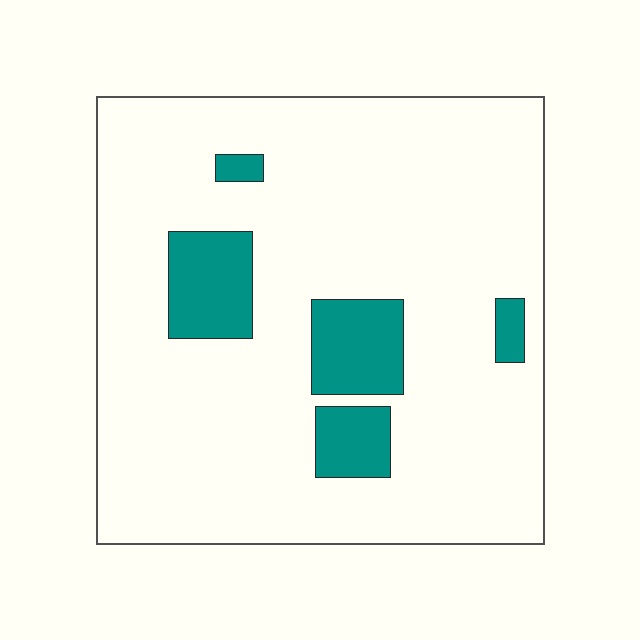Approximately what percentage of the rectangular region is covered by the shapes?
Approximately 15%.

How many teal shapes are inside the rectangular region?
5.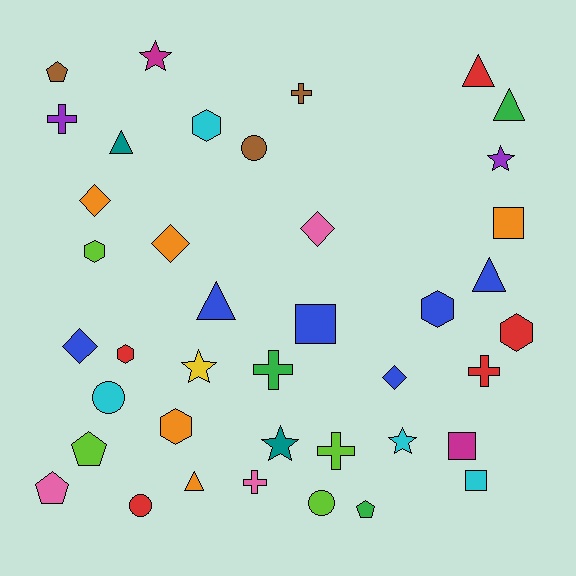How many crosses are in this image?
There are 6 crosses.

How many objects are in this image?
There are 40 objects.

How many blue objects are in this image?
There are 6 blue objects.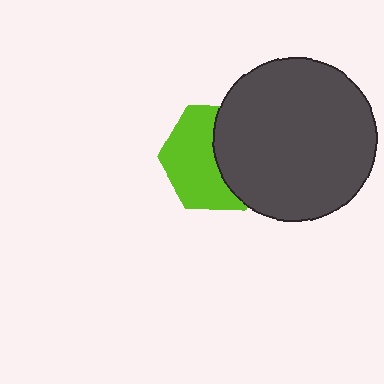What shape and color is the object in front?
The object in front is a dark gray circle.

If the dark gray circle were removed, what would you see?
You would see the complete lime hexagon.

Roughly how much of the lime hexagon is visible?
About half of it is visible (roughly 56%).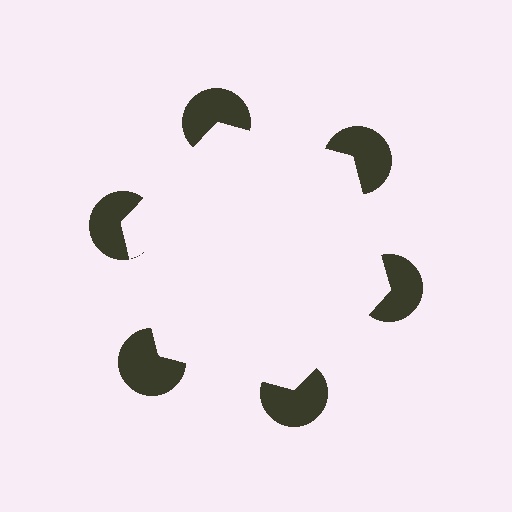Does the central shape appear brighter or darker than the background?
It typically appears slightly brighter than the background, even though no actual brightness change is drawn.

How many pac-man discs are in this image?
There are 6 — one at each vertex of the illusory hexagon.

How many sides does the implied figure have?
6 sides.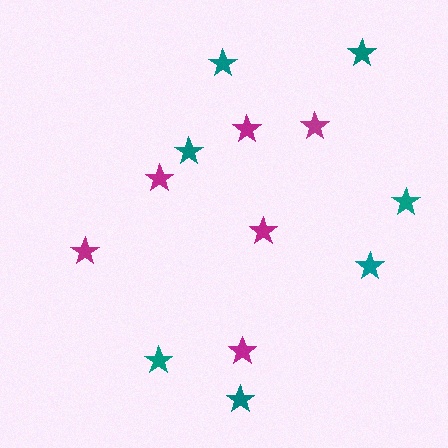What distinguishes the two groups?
There are 2 groups: one group of teal stars (7) and one group of magenta stars (6).